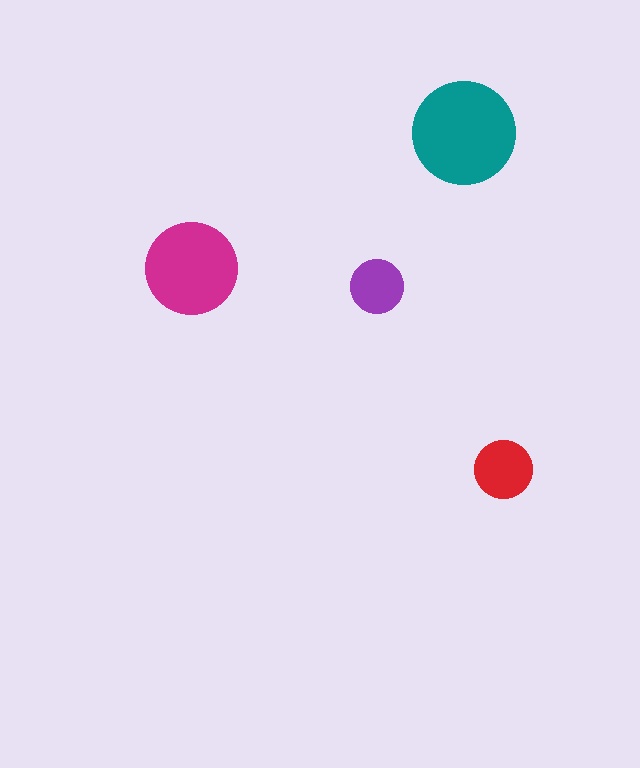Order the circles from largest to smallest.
the teal one, the magenta one, the red one, the purple one.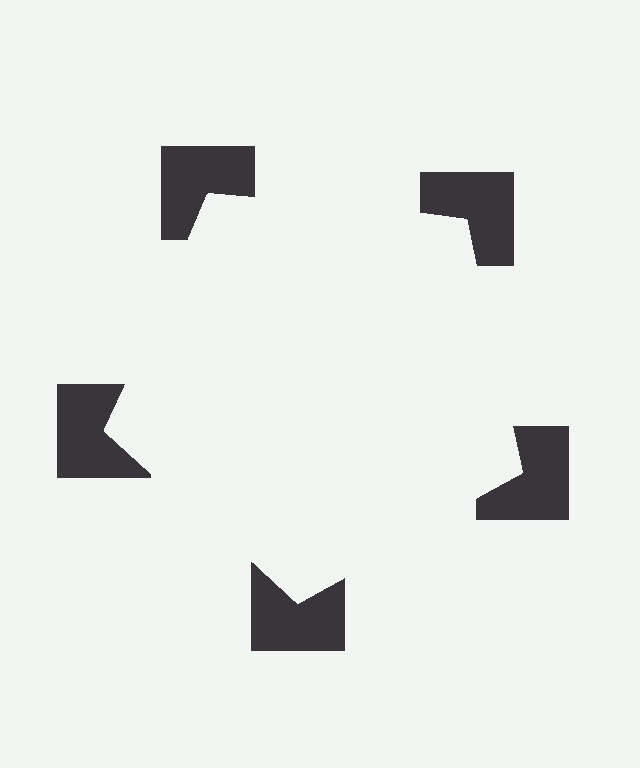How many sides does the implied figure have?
5 sides.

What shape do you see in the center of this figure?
An illusory pentagon — its edges are inferred from the aligned wedge cuts in the notched squares, not physically drawn.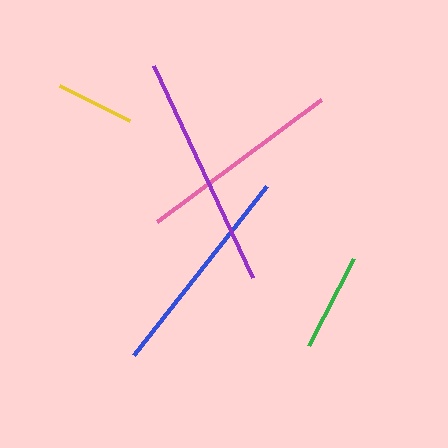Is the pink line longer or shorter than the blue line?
The blue line is longer than the pink line.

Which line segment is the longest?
The purple line is the longest at approximately 234 pixels.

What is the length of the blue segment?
The blue segment is approximately 215 pixels long.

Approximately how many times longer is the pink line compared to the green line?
The pink line is approximately 2.1 times the length of the green line.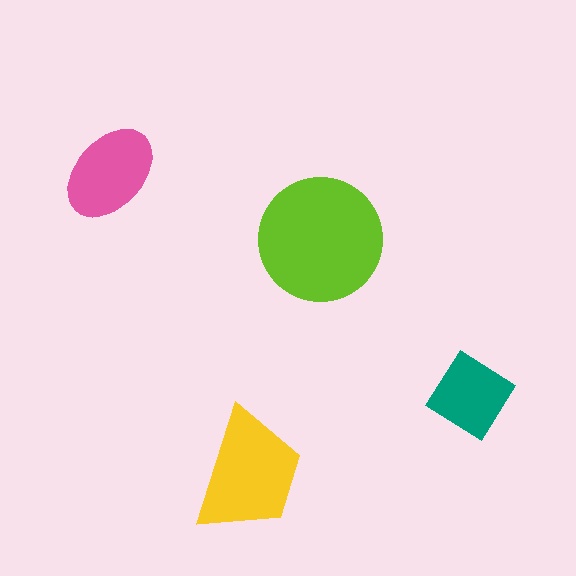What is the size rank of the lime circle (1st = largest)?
1st.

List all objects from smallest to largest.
The teal diamond, the pink ellipse, the yellow trapezoid, the lime circle.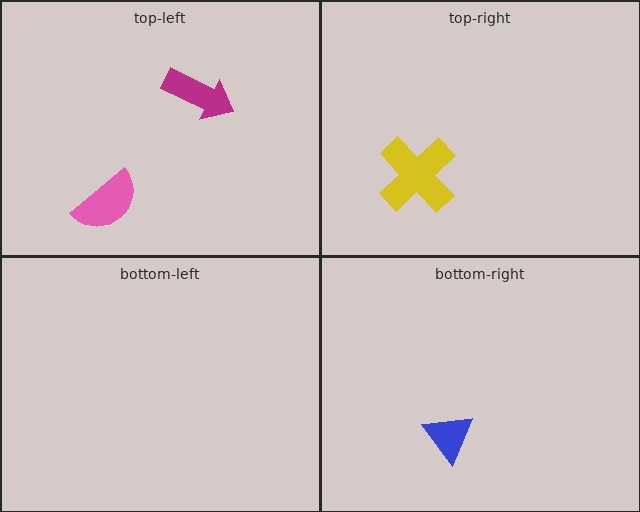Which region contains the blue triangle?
The bottom-right region.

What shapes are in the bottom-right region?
The blue triangle.